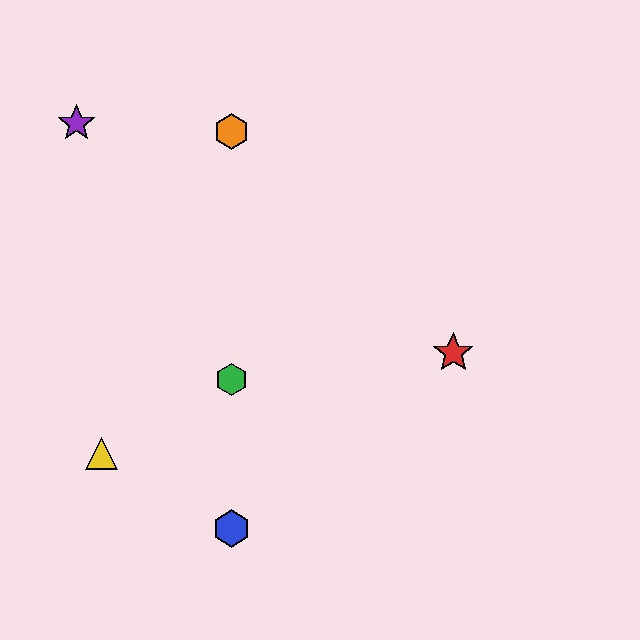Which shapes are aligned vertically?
The blue hexagon, the green hexagon, the orange hexagon are aligned vertically.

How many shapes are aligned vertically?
3 shapes (the blue hexagon, the green hexagon, the orange hexagon) are aligned vertically.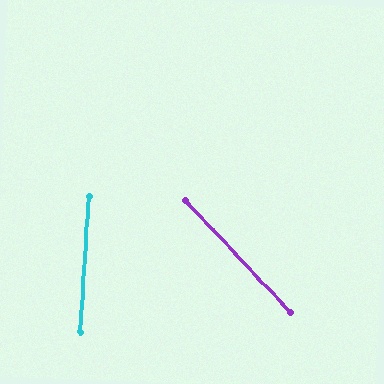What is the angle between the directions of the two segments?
Approximately 47 degrees.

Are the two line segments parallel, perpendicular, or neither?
Neither parallel nor perpendicular — they differ by about 47°.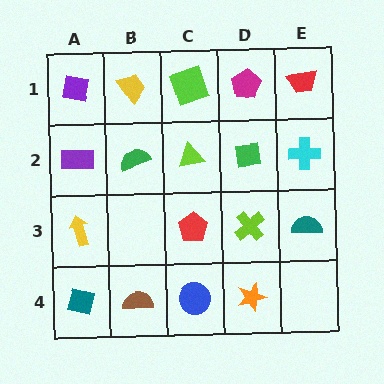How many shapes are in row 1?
5 shapes.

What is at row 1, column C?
A lime square.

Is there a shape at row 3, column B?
No, that cell is empty.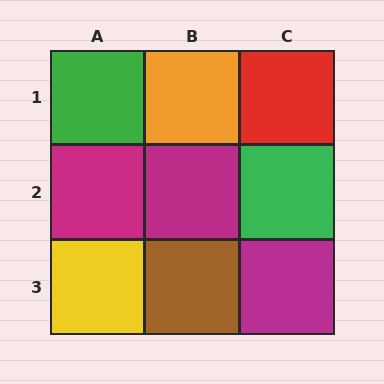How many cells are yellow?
1 cell is yellow.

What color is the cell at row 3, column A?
Yellow.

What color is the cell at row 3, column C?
Magenta.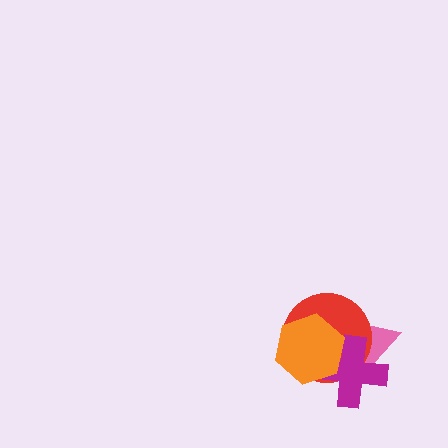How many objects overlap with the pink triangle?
3 objects overlap with the pink triangle.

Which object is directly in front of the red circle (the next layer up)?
The magenta cross is directly in front of the red circle.